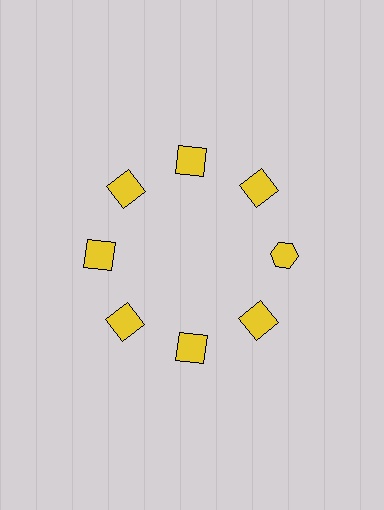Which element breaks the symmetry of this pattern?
The yellow hexagon at roughly the 3 o'clock position breaks the symmetry. All other shapes are yellow squares.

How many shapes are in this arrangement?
There are 8 shapes arranged in a ring pattern.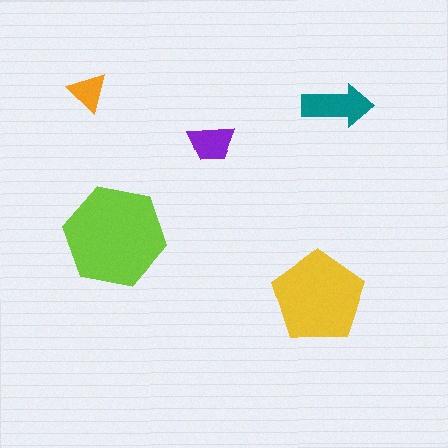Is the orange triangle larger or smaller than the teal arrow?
Smaller.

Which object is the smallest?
The orange triangle.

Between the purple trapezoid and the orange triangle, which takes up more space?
The purple trapezoid.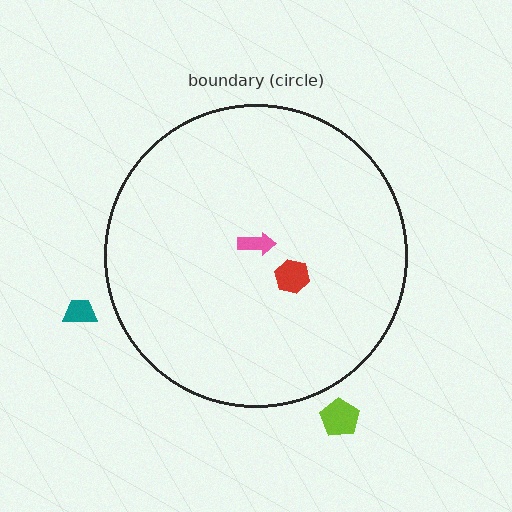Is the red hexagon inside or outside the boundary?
Inside.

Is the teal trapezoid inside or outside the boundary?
Outside.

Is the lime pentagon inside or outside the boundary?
Outside.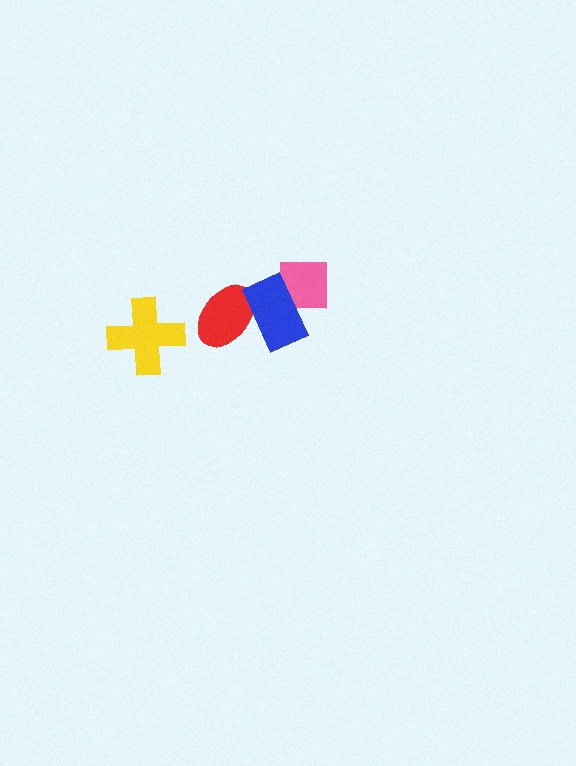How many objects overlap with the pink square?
1 object overlaps with the pink square.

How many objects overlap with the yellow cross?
0 objects overlap with the yellow cross.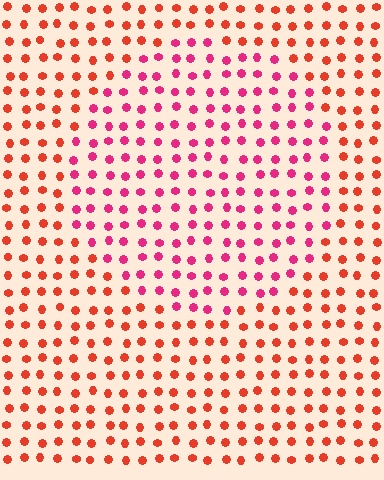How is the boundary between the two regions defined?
The boundary is defined purely by a slight shift in hue (about 35 degrees). Spacing, size, and orientation are identical on both sides.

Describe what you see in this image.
The image is filled with small red elements in a uniform arrangement. A circle-shaped region is visible where the elements are tinted to a slightly different hue, forming a subtle color boundary.